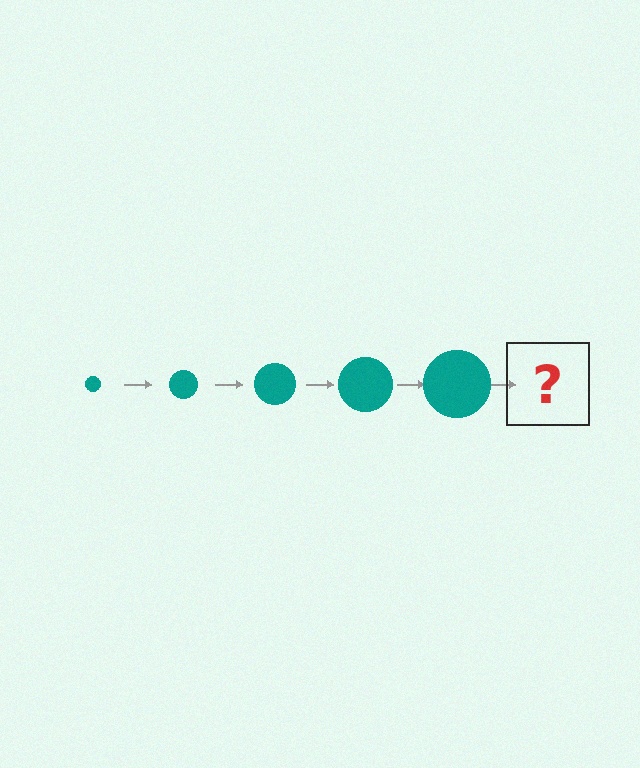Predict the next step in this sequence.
The next step is a teal circle, larger than the previous one.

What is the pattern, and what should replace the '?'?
The pattern is that the circle gets progressively larger each step. The '?' should be a teal circle, larger than the previous one.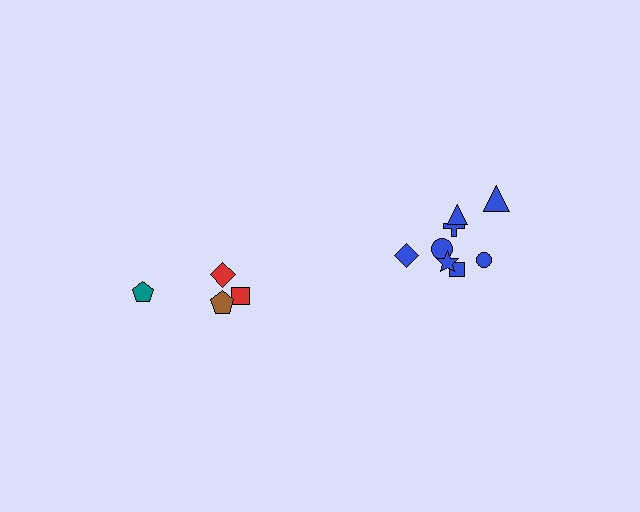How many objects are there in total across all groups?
There are 12 objects.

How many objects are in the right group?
There are 8 objects.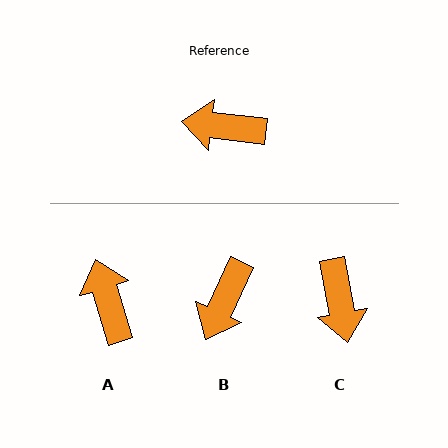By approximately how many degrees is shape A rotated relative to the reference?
Approximately 66 degrees clockwise.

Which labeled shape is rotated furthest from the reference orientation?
C, about 108 degrees away.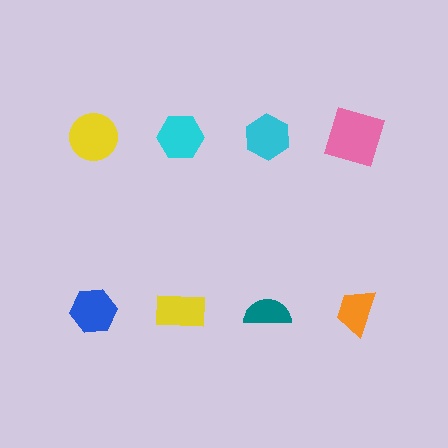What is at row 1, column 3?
A cyan hexagon.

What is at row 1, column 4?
A pink square.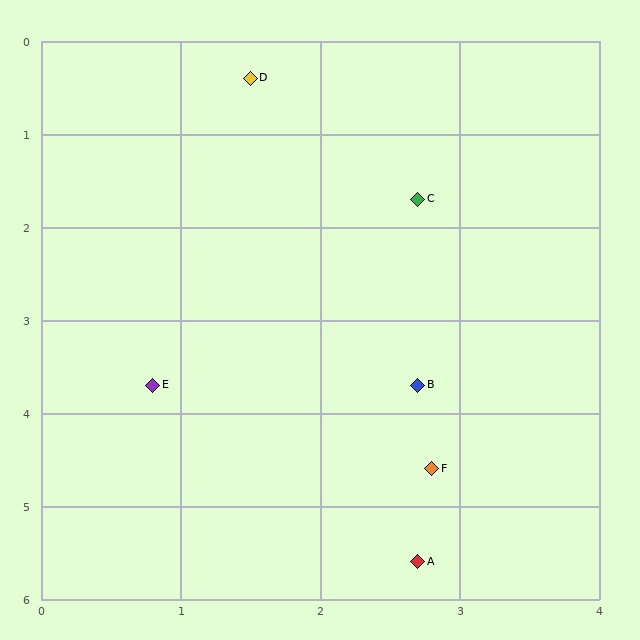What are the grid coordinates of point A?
Point A is at approximately (2.7, 5.6).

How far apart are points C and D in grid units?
Points C and D are about 1.8 grid units apart.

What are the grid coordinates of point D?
Point D is at approximately (1.5, 0.4).